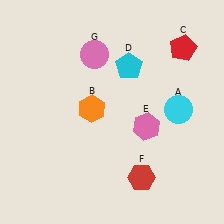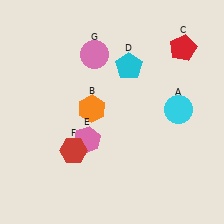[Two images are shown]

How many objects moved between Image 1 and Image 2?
2 objects moved between the two images.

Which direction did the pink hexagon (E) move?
The pink hexagon (E) moved left.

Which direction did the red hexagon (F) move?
The red hexagon (F) moved left.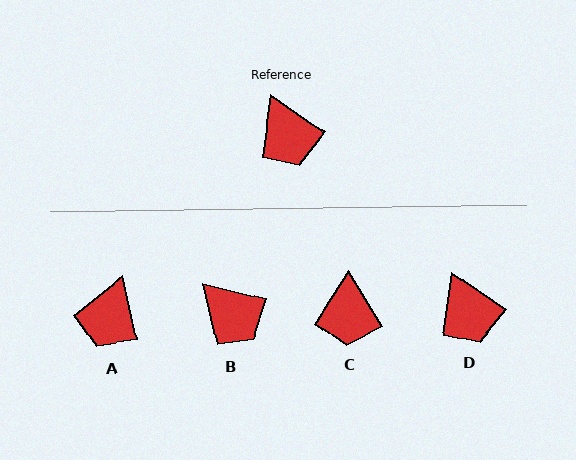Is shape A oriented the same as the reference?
No, it is off by about 43 degrees.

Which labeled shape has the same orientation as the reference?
D.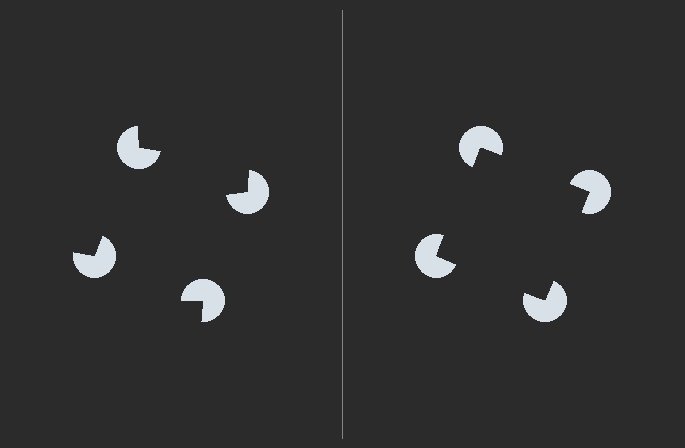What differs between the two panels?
The pac-man discs are positioned identically on both sides; only the wedge orientations differ. On the right they align to a square; on the left they are misaligned.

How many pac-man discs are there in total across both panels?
8 — 4 on each side.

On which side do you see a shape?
An illusory square appears on the right side. On the left side the wedge cuts are rotated, so no coherent shape forms.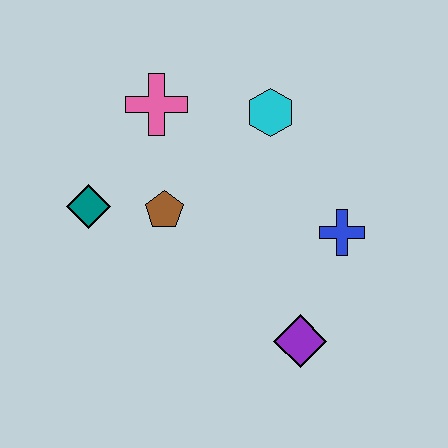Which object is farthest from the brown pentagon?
The purple diamond is farthest from the brown pentagon.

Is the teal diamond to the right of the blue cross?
No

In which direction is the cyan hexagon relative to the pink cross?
The cyan hexagon is to the right of the pink cross.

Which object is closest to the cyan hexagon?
The pink cross is closest to the cyan hexagon.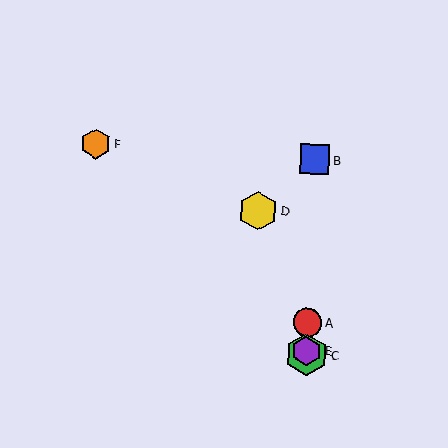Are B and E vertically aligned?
Yes, both are at x≈315.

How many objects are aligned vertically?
4 objects (A, B, C, E) are aligned vertically.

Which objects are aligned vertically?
Objects A, B, C, E are aligned vertically.